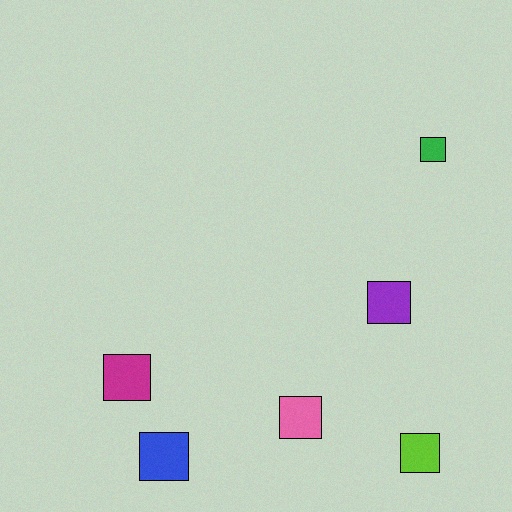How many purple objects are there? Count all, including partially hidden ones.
There is 1 purple object.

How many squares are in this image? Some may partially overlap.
There are 6 squares.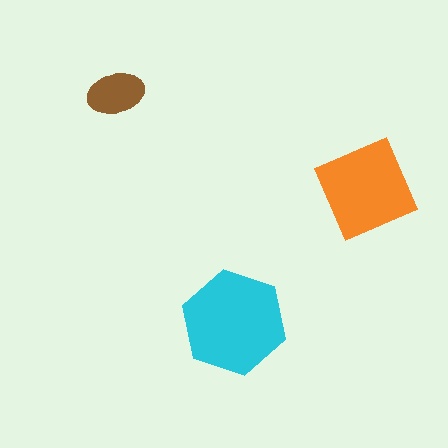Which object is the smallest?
The brown ellipse.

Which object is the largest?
The cyan hexagon.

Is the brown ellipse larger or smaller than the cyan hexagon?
Smaller.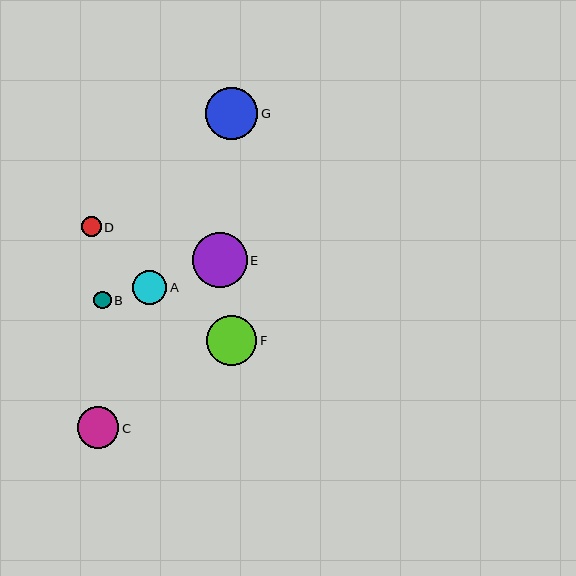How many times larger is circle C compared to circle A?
Circle C is approximately 1.2 times the size of circle A.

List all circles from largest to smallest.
From largest to smallest: E, G, F, C, A, D, B.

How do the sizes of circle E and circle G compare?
Circle E and circle G are approximately the same size.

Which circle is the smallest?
Circle B is the smallest with a size of approximately 17 pixels.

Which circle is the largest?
Circle E is the largest with a size of approximately 55 pixels.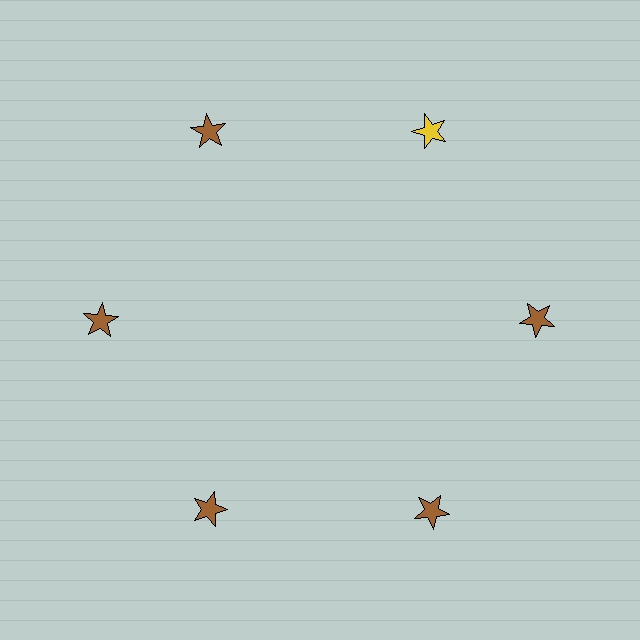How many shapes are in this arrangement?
There are 6 shapes arranged in a ring pattern.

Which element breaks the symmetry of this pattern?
The yellow star at roughly the 1 o'clock position breaks the symmetry. All other shapes are brown stars.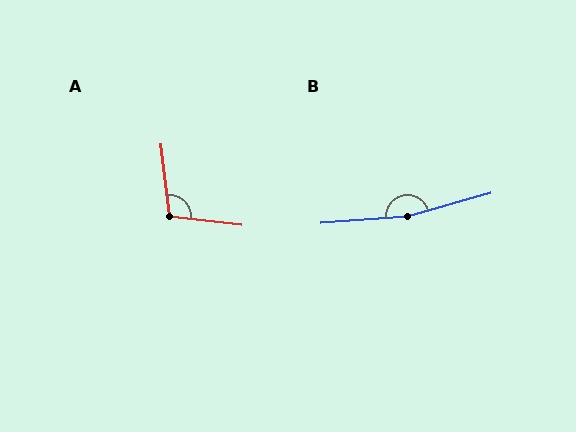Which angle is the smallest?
A, at approximately 103 degrees.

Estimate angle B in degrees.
Approximately 168 degrees.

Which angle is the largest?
B, at approximately 168 degrees.